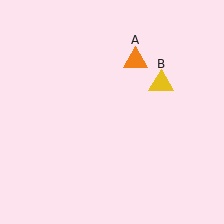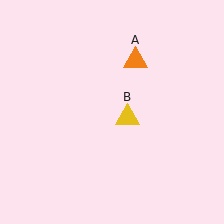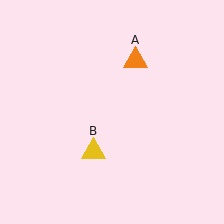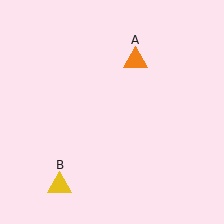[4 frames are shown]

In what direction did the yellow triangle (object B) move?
The yellow triangle (object B) moved down and to the left.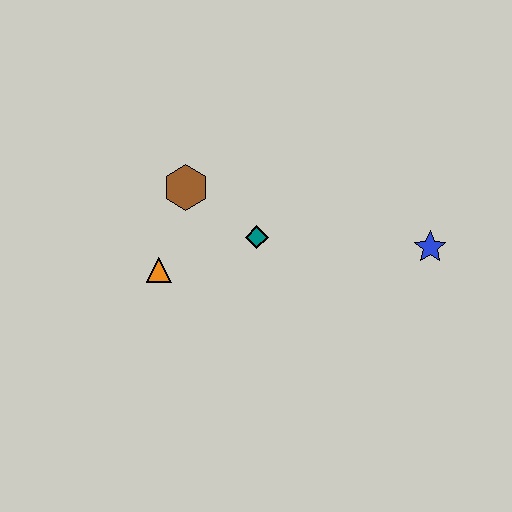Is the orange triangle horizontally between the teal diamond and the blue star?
No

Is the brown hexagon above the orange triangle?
Yes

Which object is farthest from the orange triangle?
The blue star is farthest from the orange triangle.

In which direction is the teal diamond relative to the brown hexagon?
The teal diamond is to the right of the brown hexagon.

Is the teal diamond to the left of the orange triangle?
No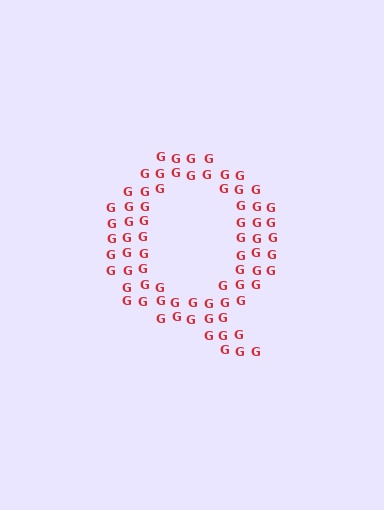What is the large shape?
The large shape is the letter Q.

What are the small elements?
The small elements are letter G's.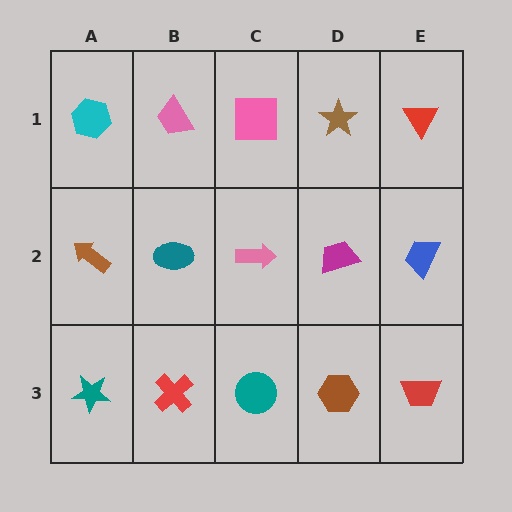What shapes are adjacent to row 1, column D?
A magenta trapezoid (row 2, column D), a pink square (row 1, column C), a red triangle (row 1, column E).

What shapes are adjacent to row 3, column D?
A magenta trapezoid (row 2, column D), a teal circle (row 3, column C), a red trapezoid (row 3, column E).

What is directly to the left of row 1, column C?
A pink trapezoid.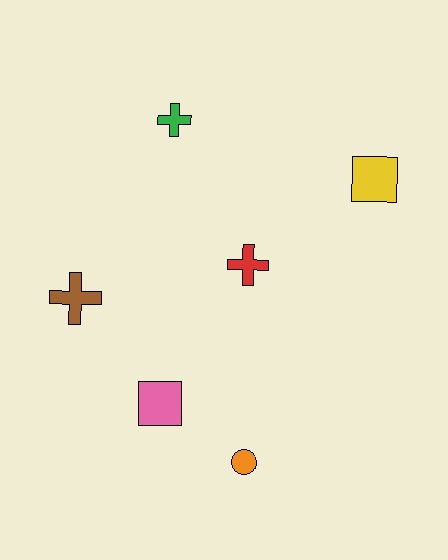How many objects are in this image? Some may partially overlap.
There are 6 objects.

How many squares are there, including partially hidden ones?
There are 2 squares.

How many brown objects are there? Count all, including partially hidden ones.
There is 1 brown object.